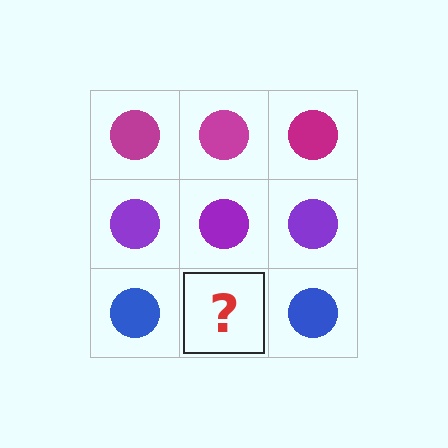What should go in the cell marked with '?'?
The missing cell should contain a blue circle.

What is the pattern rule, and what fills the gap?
The rule is that each row has a consistent color. The gap should be filled with a blue circle.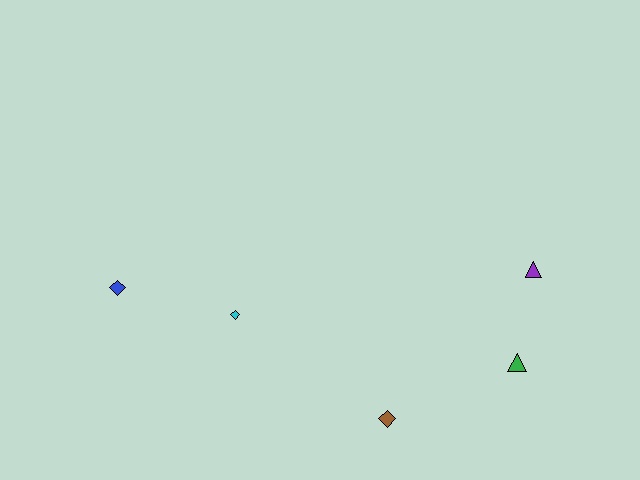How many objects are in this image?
There are 5 objects.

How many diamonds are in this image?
There are 3 diamonds.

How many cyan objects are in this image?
There is 1 cyan object.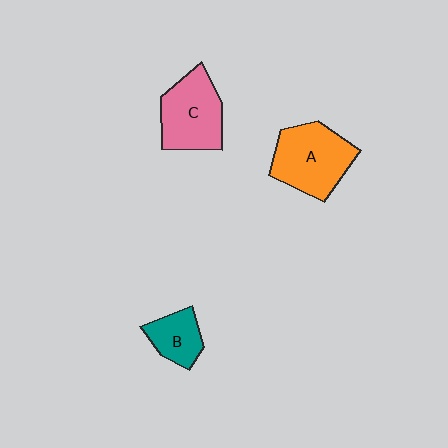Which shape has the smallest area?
Shape B (teal).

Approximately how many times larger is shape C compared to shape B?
Approximately 1.8 times.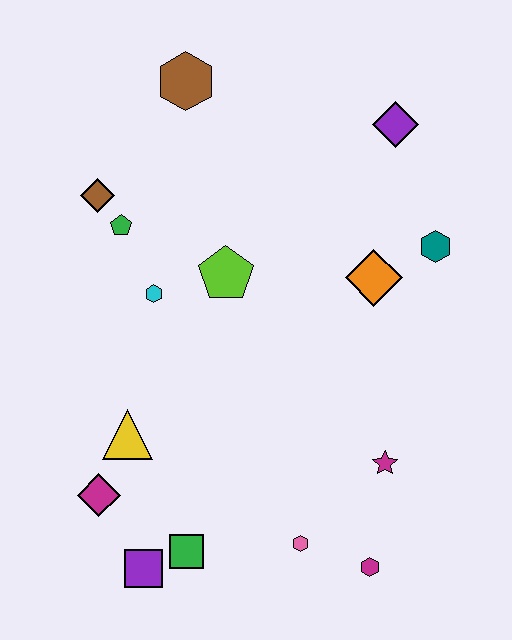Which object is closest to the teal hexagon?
The orange diamond is closest to the teal hexagon.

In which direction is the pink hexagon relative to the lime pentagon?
The pink hexagon is below the lime pentagon.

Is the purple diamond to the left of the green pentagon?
No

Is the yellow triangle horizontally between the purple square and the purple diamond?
No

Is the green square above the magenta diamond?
No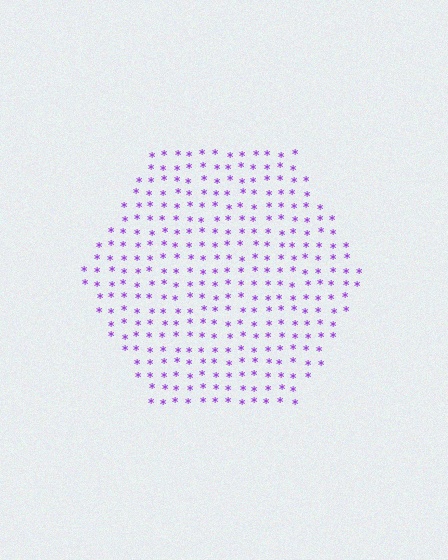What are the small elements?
The small elements are asterisks.